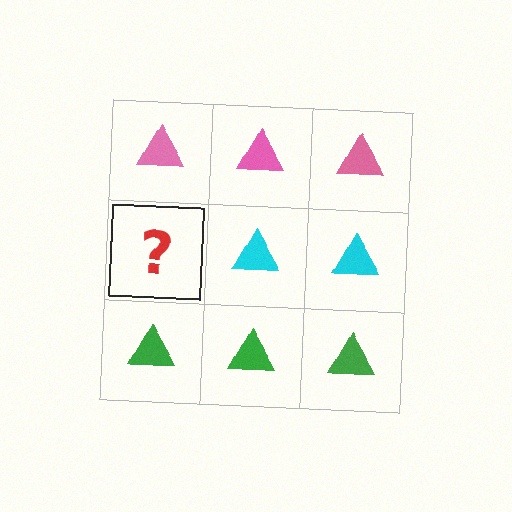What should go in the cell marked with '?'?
The missing cell should contain a cyan triangle.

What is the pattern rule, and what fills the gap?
The rule is that each row has a consistent color. The gap should be filled with a cyan triangle.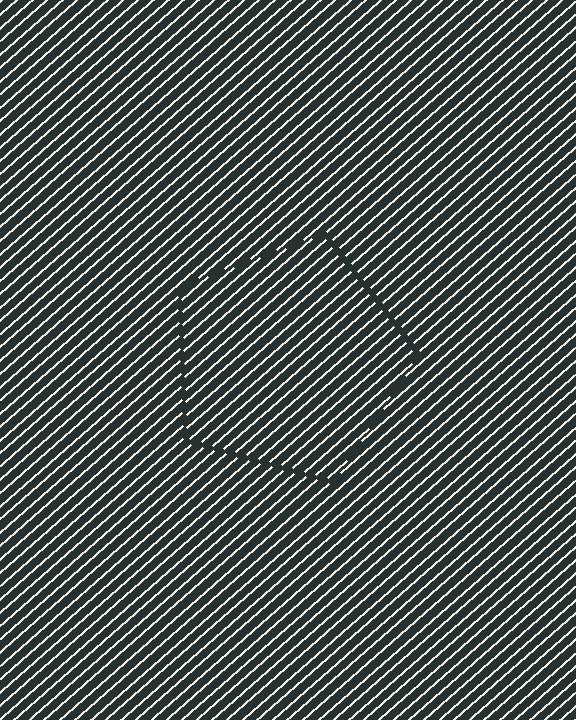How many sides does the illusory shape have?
5 sides — the line-ends trace a pentagon.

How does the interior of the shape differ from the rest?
The interior of the shape contains the same grating, shifted by half a period — the contour is defined by the phase discontinuity where line-ends from the inner and outer gratings abut.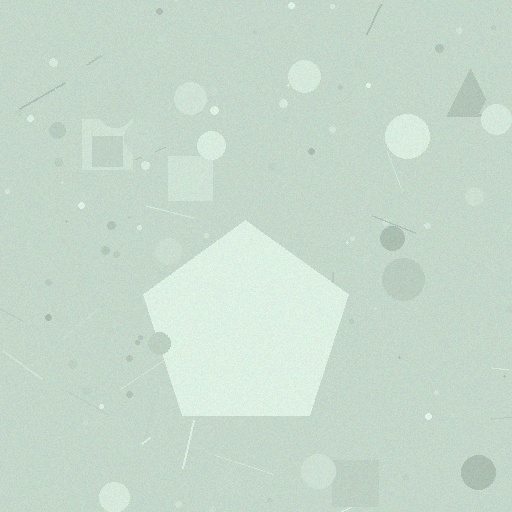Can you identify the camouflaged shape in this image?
The camouflaged shape is a pentagon.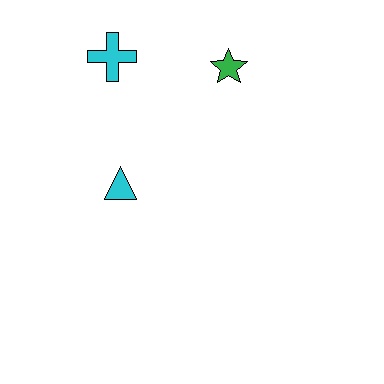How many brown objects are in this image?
There are no brown objects.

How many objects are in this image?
There are 3 objects.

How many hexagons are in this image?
There are no hexagons.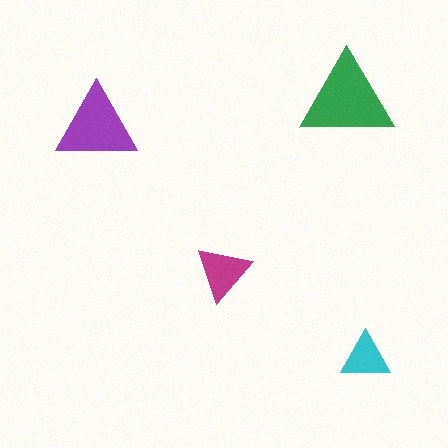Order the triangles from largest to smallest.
the green one, the purple one, the magenta one, the cyan one.